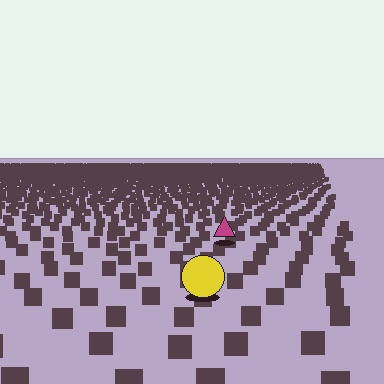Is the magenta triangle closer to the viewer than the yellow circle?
No. The yellow circle is closer — you can tell from the texture gradient: the ground texture is coarser near it.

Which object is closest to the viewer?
The yellow circle is closest. The texture marks near it are larger and more spread out.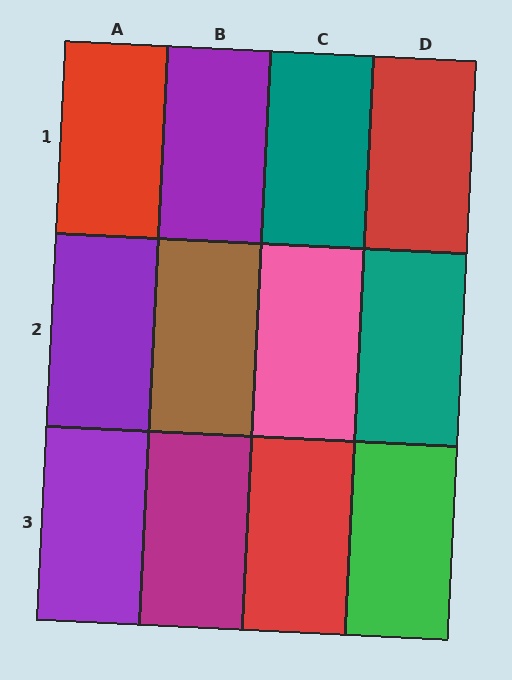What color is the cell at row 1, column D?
Red.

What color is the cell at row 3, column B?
Magenta.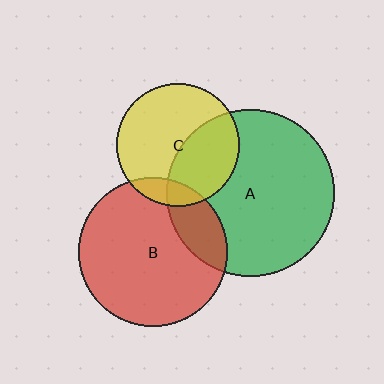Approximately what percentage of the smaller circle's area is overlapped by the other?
Approximately 20%.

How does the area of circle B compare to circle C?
Approximately 1.5 times.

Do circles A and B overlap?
Yes.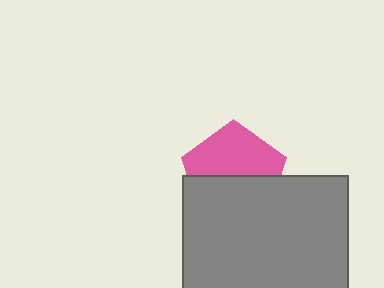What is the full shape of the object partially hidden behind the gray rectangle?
The partially hidden object is a pink pentagon.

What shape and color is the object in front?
The object in front is a gray rectangle.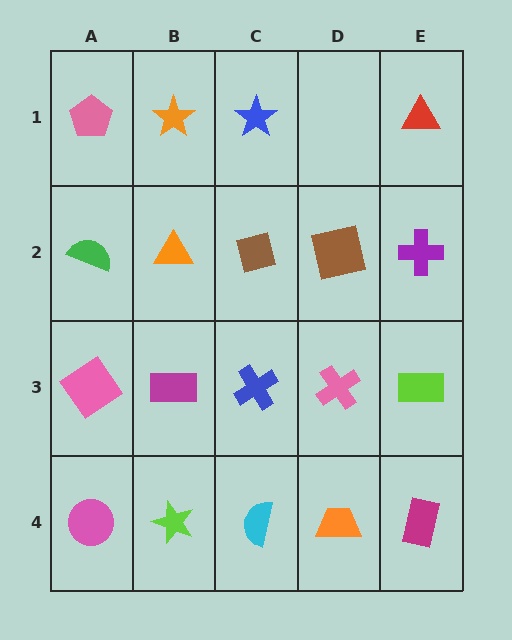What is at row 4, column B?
A lime star.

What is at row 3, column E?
A lime rectangle.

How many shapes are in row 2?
5 shapes.